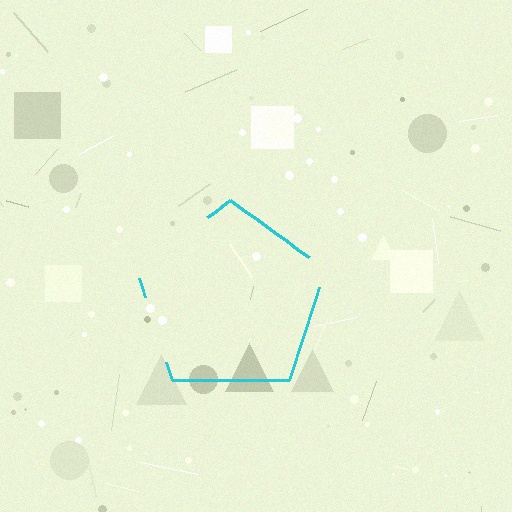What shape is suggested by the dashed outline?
The dashed outline suggests a pentagon.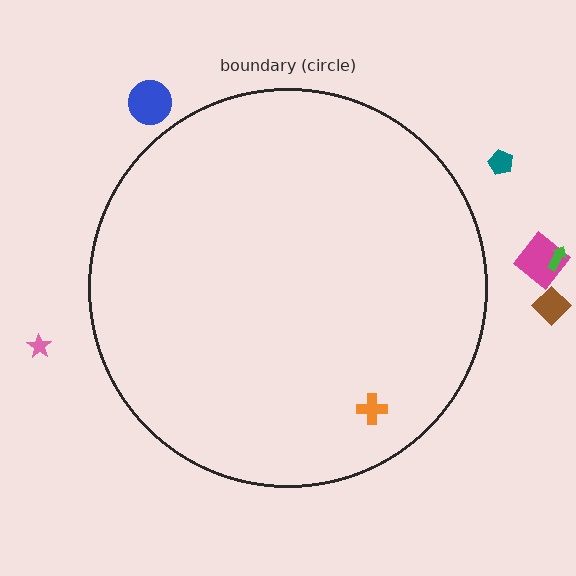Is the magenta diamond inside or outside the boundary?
Outside.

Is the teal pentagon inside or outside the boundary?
Outside.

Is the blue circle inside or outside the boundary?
Outside.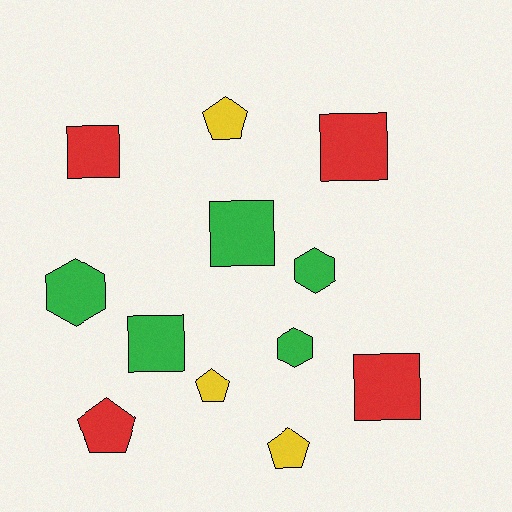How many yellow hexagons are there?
There are no yellow hexagons.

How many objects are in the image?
There are 12 objects.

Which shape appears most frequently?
Square, with 5 objects.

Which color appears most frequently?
Green, with 5 objects.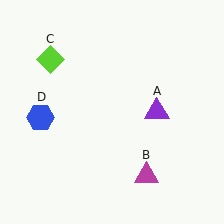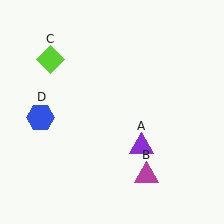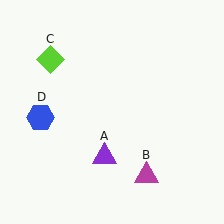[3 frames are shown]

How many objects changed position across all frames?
1 object changed position: purple triangle (object A).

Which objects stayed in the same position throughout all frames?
Magenta triangle (object B) and lime diamond (object C) and blue hexagon (object D) remained stationary.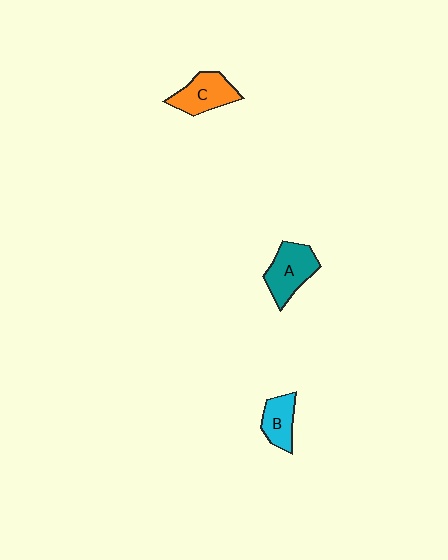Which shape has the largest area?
Shape A (teal).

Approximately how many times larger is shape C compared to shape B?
Approximately 1.3 times.